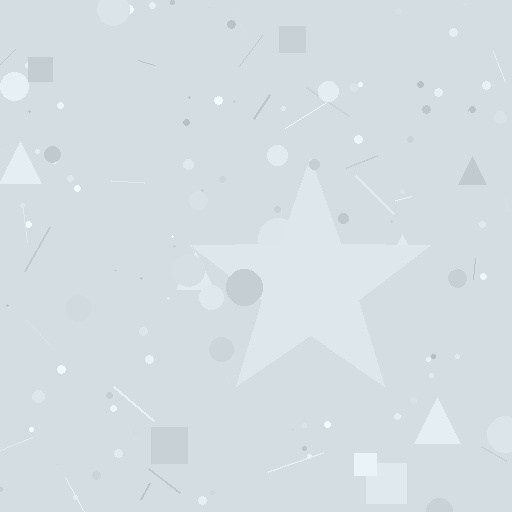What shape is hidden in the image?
A star is hidden in the image.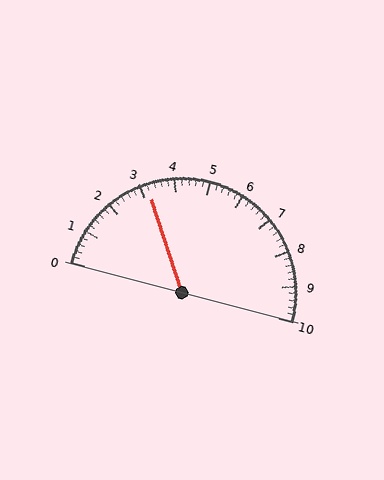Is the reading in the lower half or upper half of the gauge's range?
The reading is in the lower half of the range (0 to 10).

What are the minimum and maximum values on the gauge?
The gauge ranges from 0 to 10.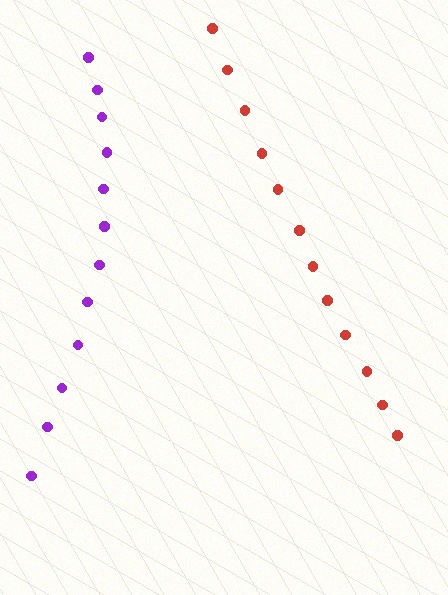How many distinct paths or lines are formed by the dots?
There are 2 distinct paths.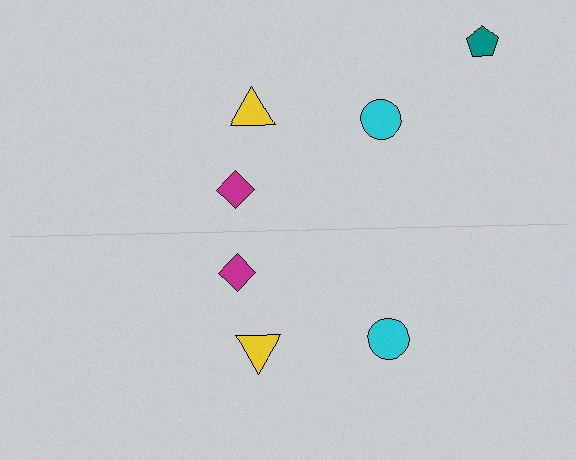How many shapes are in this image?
There are 7 shapes in this image.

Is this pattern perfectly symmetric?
No, the pattern is not perfectly symmetric. A teal pentagon is missing from the bottom side.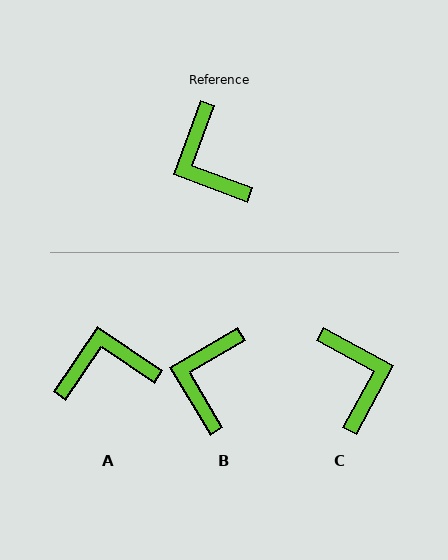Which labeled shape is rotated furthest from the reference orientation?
C, about 172 degrees away.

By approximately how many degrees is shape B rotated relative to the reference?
Approximately 39 degrees clockwise.